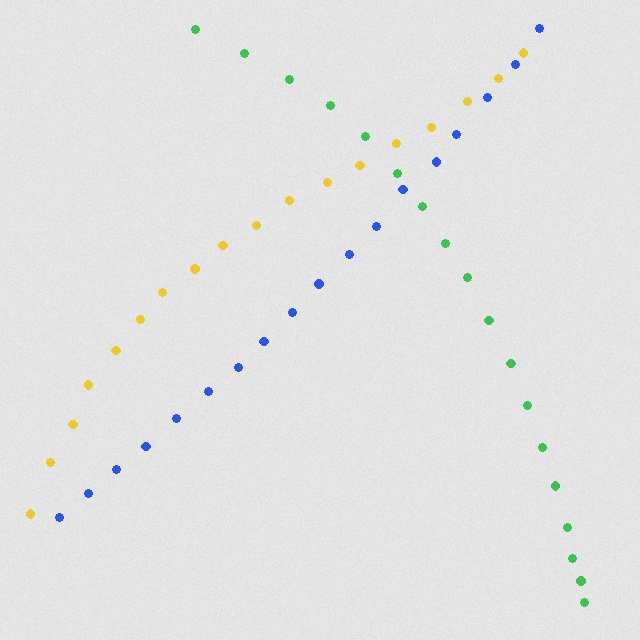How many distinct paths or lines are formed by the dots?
There are 3 distinct paths.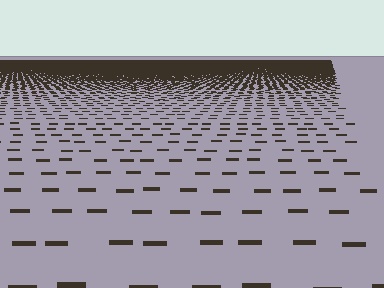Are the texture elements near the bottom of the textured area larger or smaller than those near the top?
Larger. Near the bottom, elements are closer to the viewer and appear at a bigger on-screen size.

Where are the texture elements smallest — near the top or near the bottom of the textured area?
Near the top.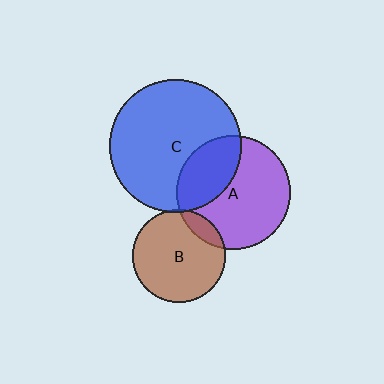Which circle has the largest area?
Circle C (blue).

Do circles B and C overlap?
Yes.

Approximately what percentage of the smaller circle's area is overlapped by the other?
Approximately 5%.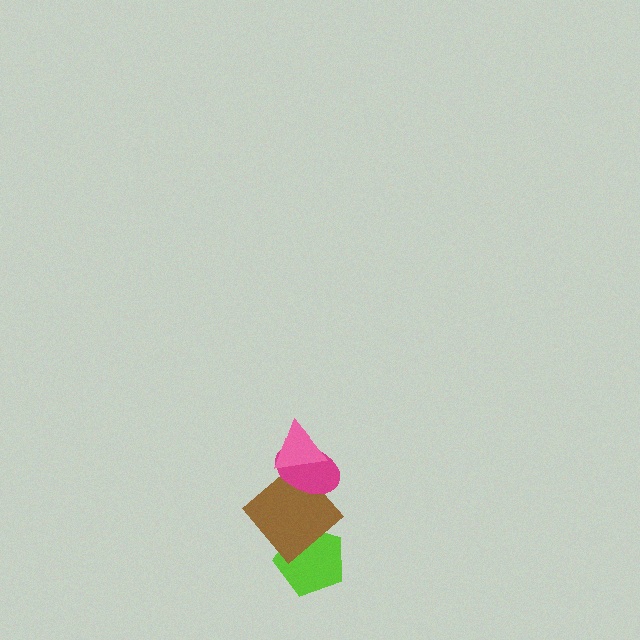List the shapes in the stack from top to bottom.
From top to bottom: the pink triangle, the magenta ellipse, the brown diamond, the lime pentagon.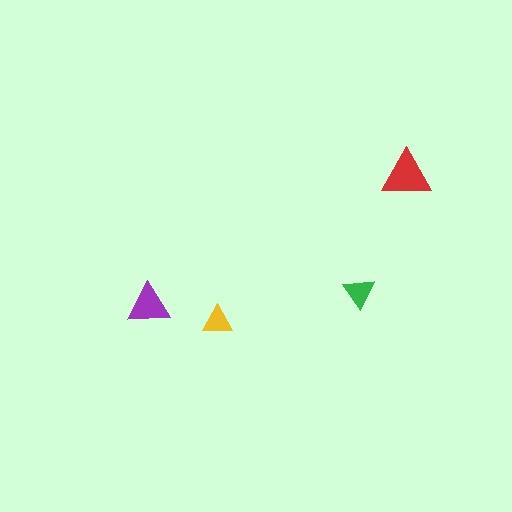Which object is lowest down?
The yellow triangle is bottommost.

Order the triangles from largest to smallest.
the red one, the purple one, the green one, the yellow one.